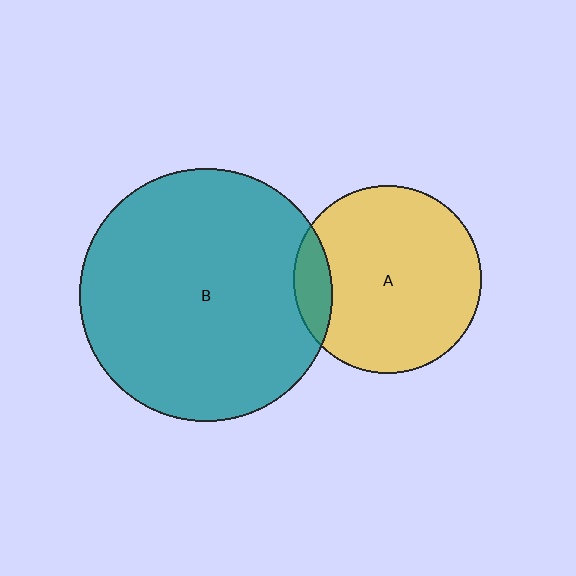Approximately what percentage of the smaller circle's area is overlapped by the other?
Approximately 10%.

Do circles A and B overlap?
Yes.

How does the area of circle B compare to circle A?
Approximately 1.8 times.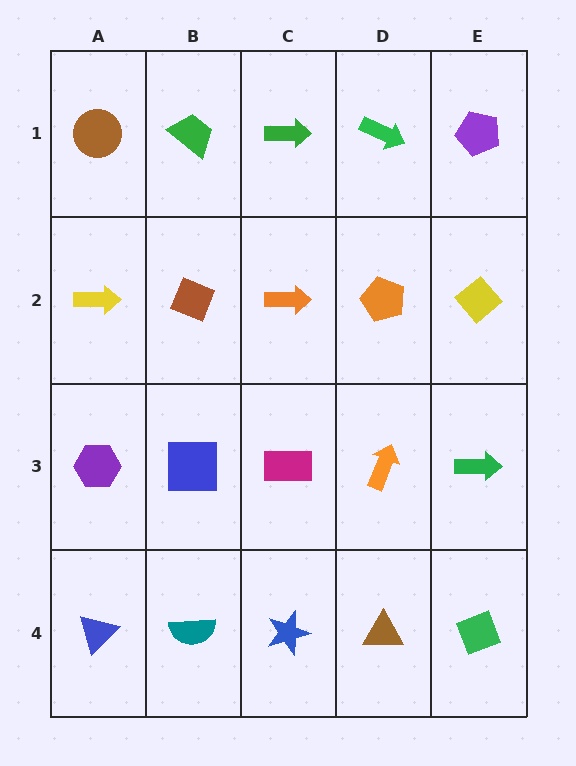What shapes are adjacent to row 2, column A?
A brown circle (row 1, column A), a purple hexagon (row 3, column A), a brown diamond (row 2, column B).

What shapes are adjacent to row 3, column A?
A yellow arrow (row 2, column A), a blue triangle (row 4, column A), a blue square (row 3, column B).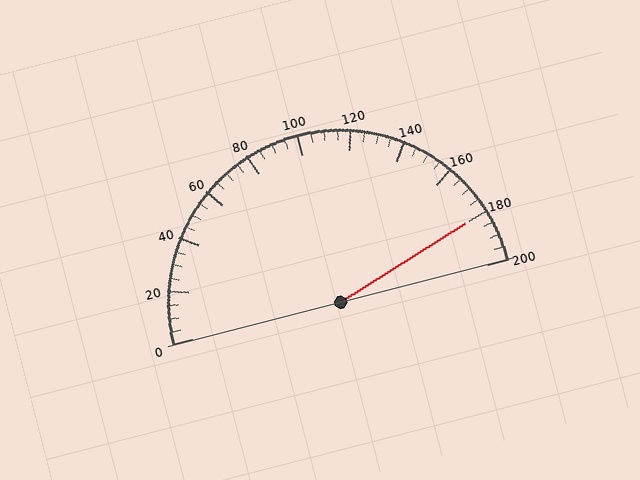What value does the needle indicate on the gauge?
The needle indicates approximately 180.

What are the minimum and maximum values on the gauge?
The gauge ranges from 0 to 200.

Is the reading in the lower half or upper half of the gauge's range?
The reading is in the upper half of the range (0 to 200).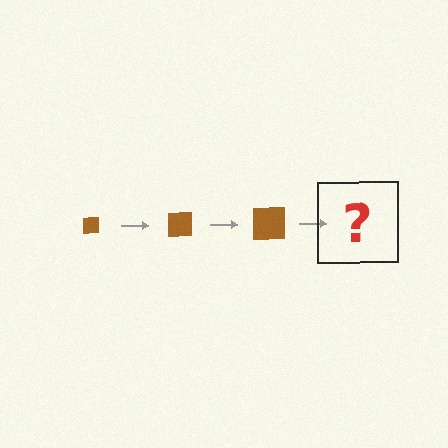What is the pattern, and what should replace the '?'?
The pattern is that the square gets progressively larger each step. The '?' should be a brown square, larger than the previous one.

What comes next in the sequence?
The next element should be a brown square, larger than the previous one.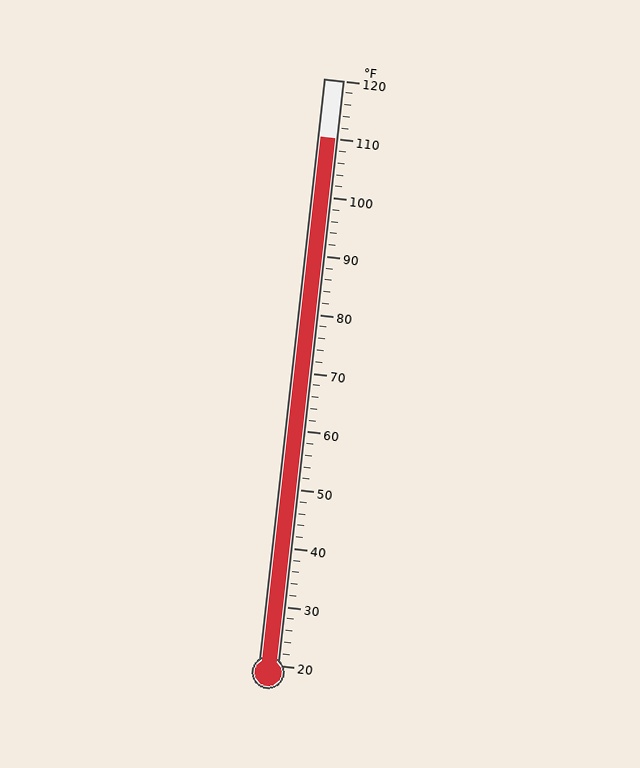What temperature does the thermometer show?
The thermometer shows approximately 110°F.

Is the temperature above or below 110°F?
The temperature is at 110°F.